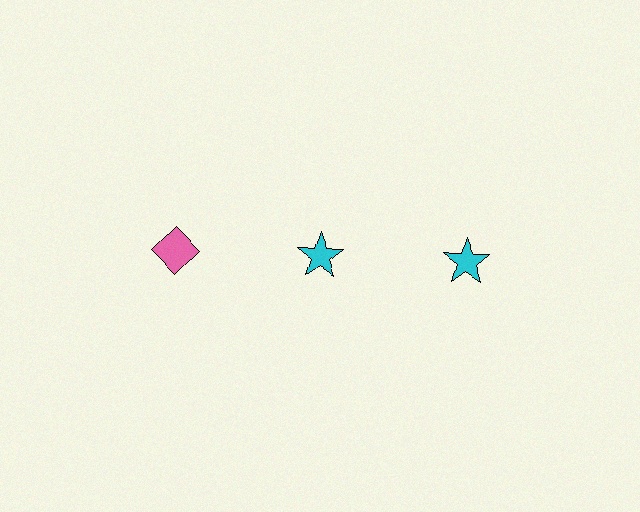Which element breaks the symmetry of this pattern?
The pink diamond in the top row, leftmost column breaks the symmetry. All other shapes are cyan stars.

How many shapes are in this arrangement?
There are 3 shapes arranged in a grid pattern.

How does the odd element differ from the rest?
It differs in both color (pink instead of cyan) and shape (diamond instead of star).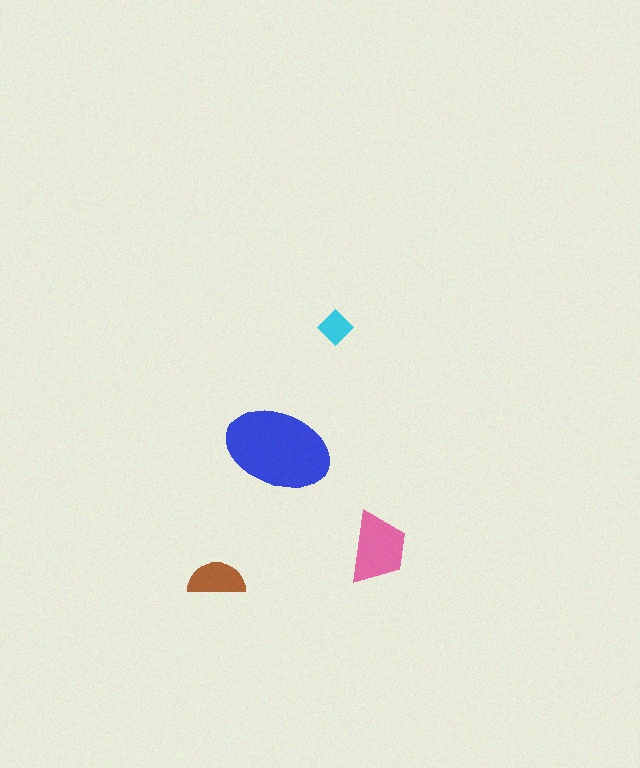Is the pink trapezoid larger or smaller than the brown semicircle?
Larger.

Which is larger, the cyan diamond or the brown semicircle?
The brown semicircle.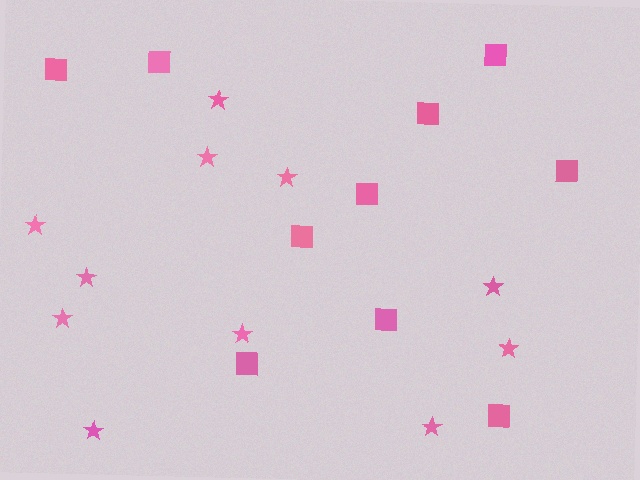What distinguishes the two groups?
There are 2 groups: one group of stars (11) and one group of squares (10).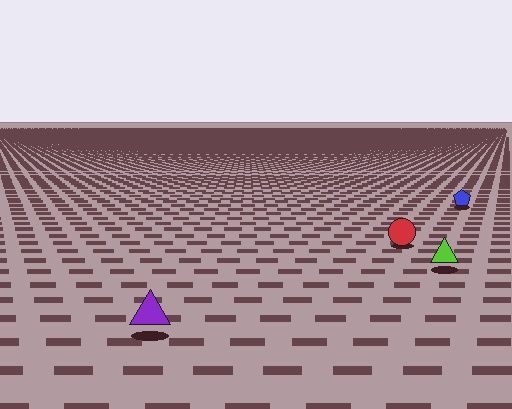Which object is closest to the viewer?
The purple triangle is closest. The texture marks near it are larger and more spread out.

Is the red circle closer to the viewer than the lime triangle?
No. The lime triangle is closer — you can tell from the texture gradient: the ground texture is coarser near it.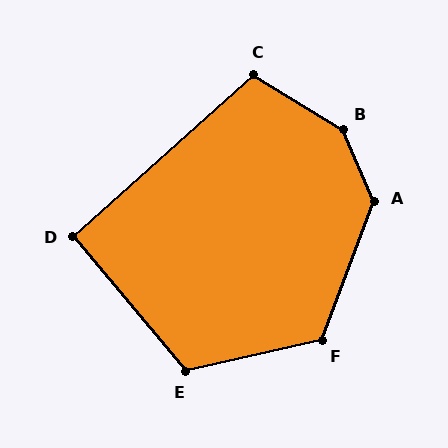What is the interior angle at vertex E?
Approximately 117 degrees (obtuse).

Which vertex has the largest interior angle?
B, at approximately 145 degrees.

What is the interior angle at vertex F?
Approximately 124 degrees (obtuse).